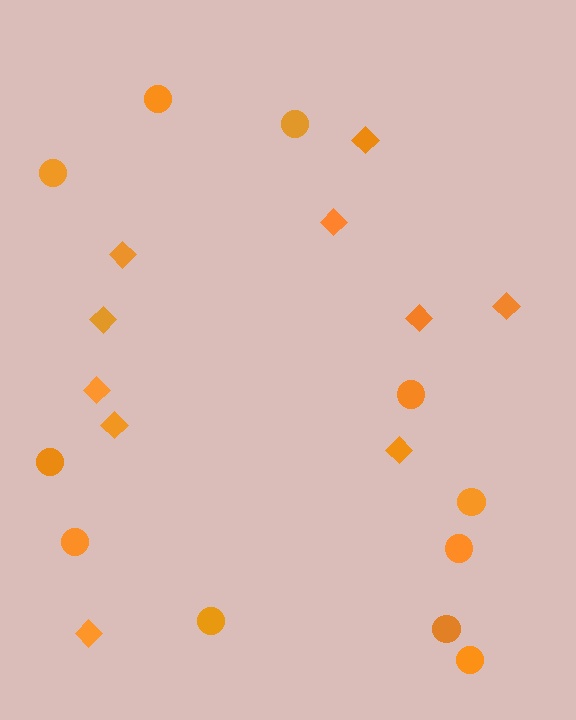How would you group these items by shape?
There are 2 groups: one group of circles (11) and one group of diamonds (10).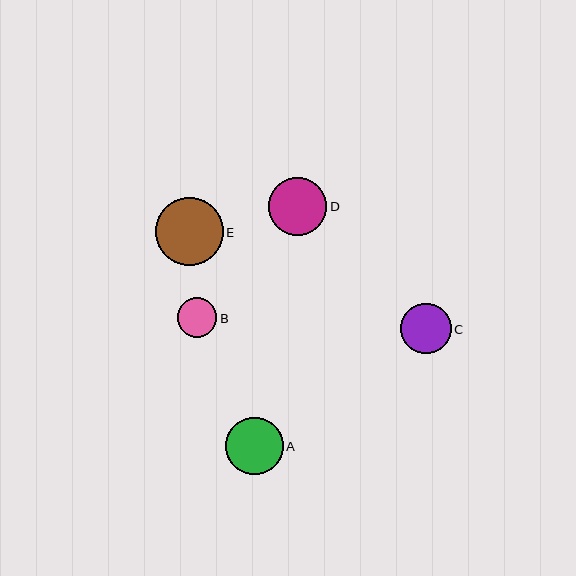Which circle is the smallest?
Circle B is the smallest with a size of approximately 40 pixels.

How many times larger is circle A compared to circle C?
Circle A is approximately 1.1 times the size of circle C.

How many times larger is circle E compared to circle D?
Circle E is approximately 1.2 times the size of circle D.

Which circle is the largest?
Circle E is the largest with a size of approximately 68 pixels.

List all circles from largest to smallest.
From largest to smallest: E, D, A, C, B.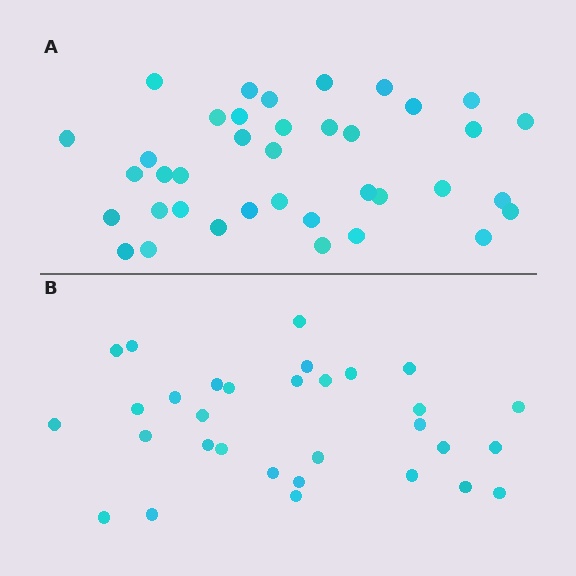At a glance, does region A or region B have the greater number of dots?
Region A (the top region) has more dots.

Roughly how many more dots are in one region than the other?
Region A has roughly 8 or so more dots than region B.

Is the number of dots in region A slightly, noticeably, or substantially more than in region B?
Region A has only slightly more — the two regions are fairly close. The ratio is roughly 1.2 to 1.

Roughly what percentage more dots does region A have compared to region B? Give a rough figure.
About 25% more.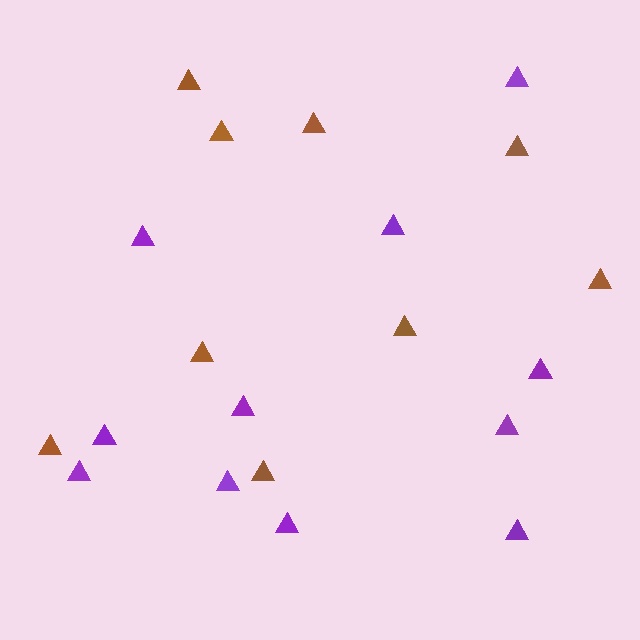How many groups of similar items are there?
There are 2 groups: one group of brown triangles (9) and one group of purple triangles (11).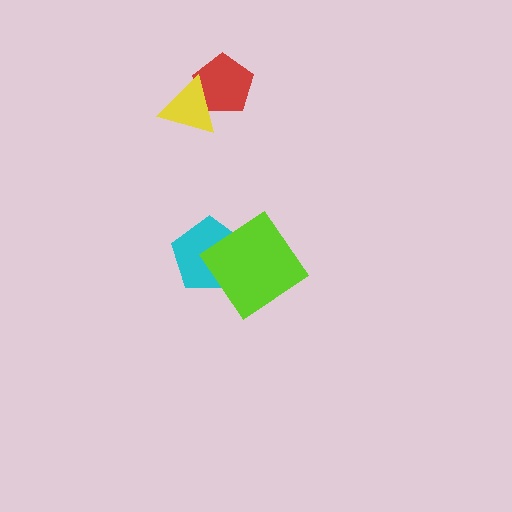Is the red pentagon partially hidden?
Yes, it is partially covered by another shape.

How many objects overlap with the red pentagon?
1 object overlaps with the red pentagon.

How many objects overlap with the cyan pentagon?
1 object overlaps with the cyan pentagon.